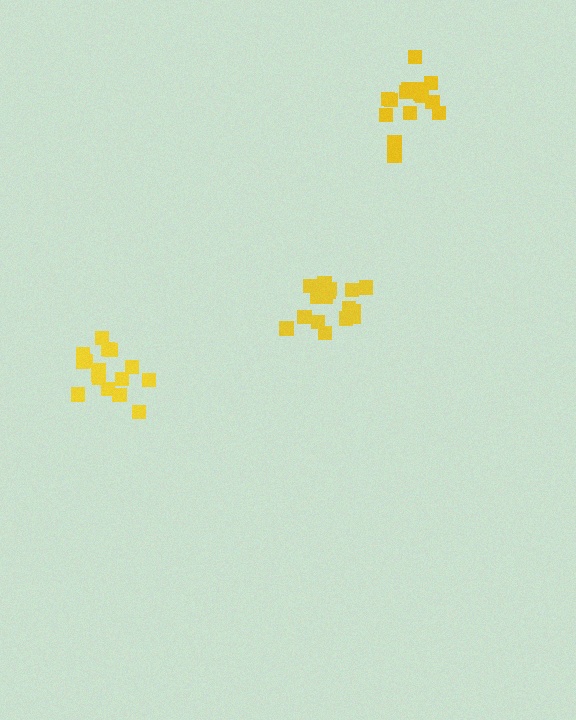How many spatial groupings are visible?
There are 3 spatial groupings.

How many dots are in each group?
Group 1: 17 dots, Group 2: 16 dots, Group 3: 16 dots (49 total).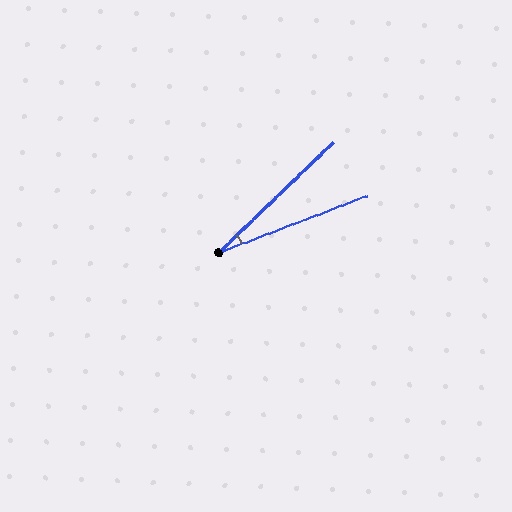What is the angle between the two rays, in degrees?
Approximately 23 degrees.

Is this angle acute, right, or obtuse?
It is acute.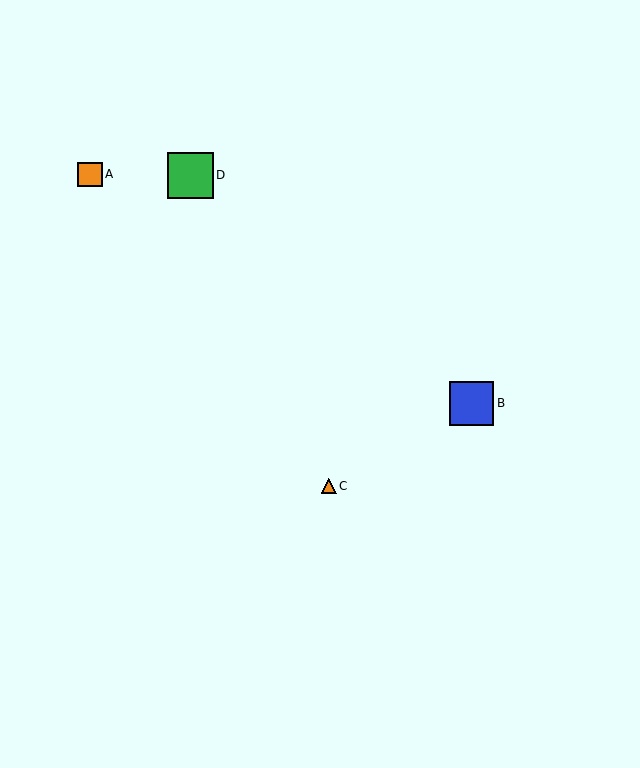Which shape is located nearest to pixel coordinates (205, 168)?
The green square (labeled D) at (190, 175) is nearest to that location.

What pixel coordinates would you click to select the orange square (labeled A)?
Click at (90, 174) to select the orange square A.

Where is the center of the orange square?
The center of the orange square is at (90, 174).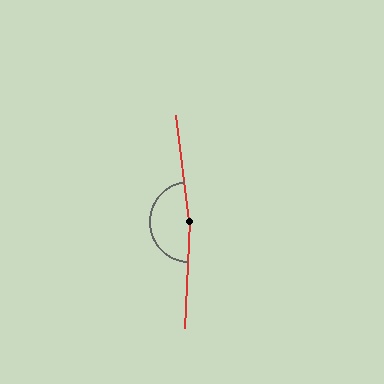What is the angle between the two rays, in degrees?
Approximately 170 degrees.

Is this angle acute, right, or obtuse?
It is obtuse.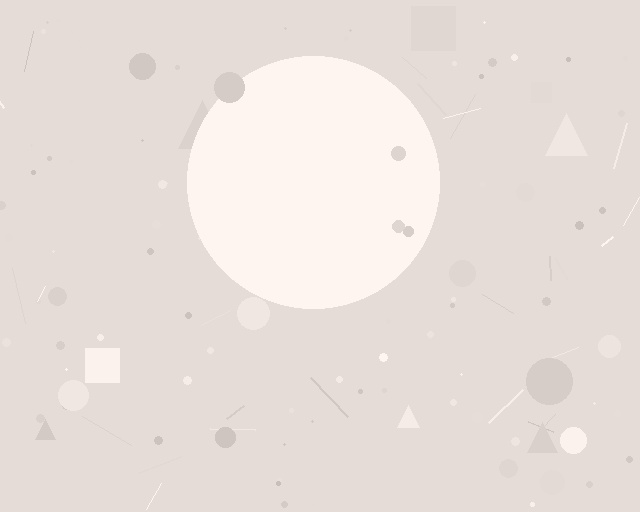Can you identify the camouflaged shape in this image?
The camouflaged shape is a circle.